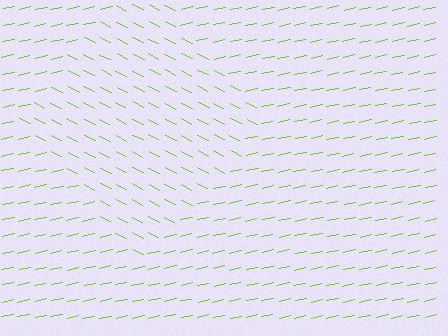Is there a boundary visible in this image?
Yes, there is a texture boundary formed by a change in line orientation.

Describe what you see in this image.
The image is filled with small lime line segments. A diamond region in the image has lines oriented differently from the surrounding lines, creating a visible texture boundary.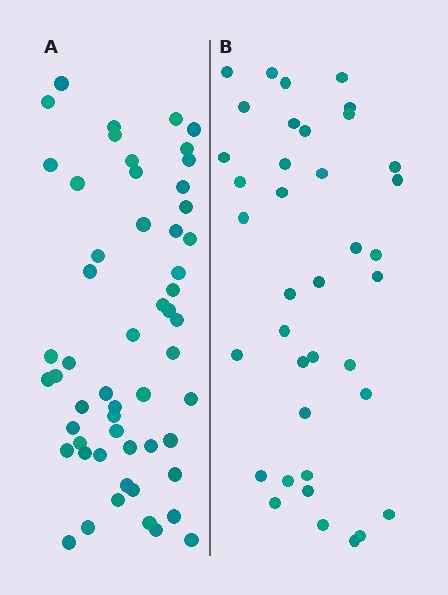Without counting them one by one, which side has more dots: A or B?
Region A (the left region) has more dots.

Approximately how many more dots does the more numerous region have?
Region A has approximately 15 more dots than region B.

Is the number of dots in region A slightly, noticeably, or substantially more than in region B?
Region A has noticeably more, but not dramatically so. The ratio is roughly 1.4 to 1.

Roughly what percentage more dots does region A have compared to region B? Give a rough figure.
About 45% more.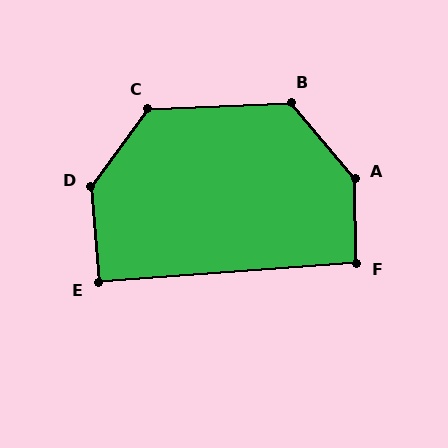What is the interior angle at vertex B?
Approximately 128 degrees (obtuse).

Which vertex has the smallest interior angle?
E, at approximately 91 degrees.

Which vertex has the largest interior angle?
A, at approximately 141 degrees.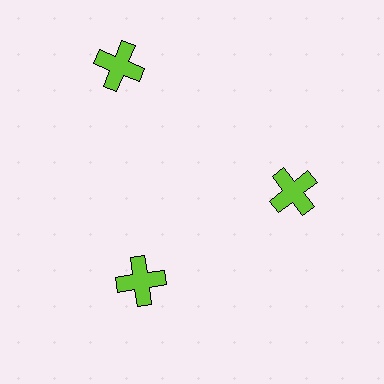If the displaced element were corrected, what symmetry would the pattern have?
It would have 3-fold rotational symmetry — the pattern would map onto itself every 120 degrees.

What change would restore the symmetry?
The symmetry would be restored by moving it inward, back onto the ring so that all 3 crosses sit at equal angles and equal distance from the center.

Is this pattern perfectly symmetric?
No. The 3 lime crosses are arranged in a ring, but one element near the 11 o'clock position is pushed outward from the center, breaking the 3-fold rotational symmetry.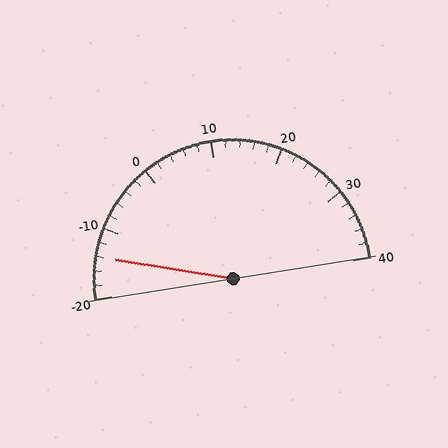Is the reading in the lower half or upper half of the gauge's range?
The reading is in the lower half of the range (-20 to 40).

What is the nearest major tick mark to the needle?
The nearest major tick mark is -10.